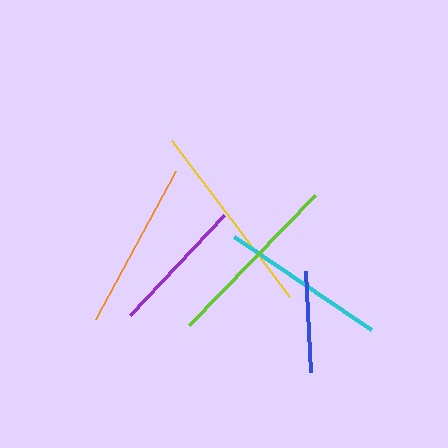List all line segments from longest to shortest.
From longest to shortest: yellow, lime, orange, cyan, purple, blue.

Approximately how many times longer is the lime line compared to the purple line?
The lime line is approximately 1.3 times the length of the purple line.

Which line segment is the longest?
The yellow line is the longest at approximately 196 pixels.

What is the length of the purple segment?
The purple segment is approximately 137 pixels long.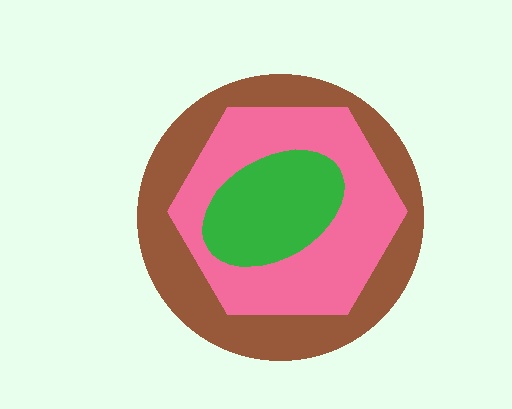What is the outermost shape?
The brown circle.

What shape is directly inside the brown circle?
The pink hexagon.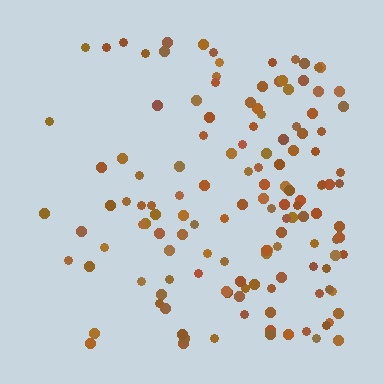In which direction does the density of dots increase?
From left to right, with the right side densest.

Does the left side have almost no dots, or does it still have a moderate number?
Still a moderate number, just noticeably fewer than the right.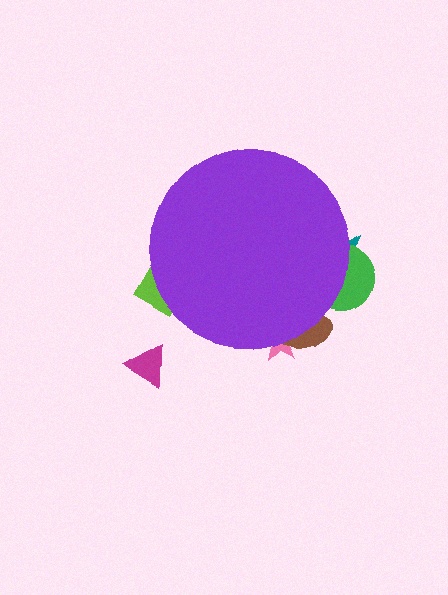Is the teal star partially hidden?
Yes, the teal star is partially hidden behind the purple circle.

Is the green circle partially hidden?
Yes, the green circle is partially hidden behind the purple circle.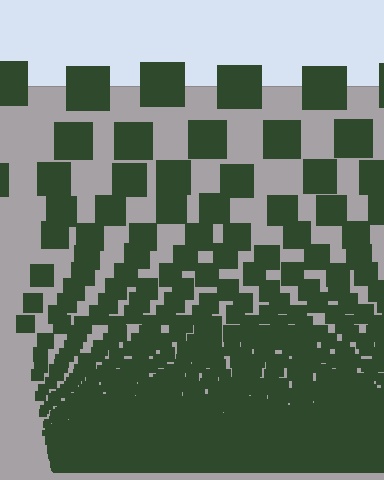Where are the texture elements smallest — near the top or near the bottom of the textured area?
Near the bottom.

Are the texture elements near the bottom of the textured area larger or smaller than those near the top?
Smaller. The gradient is inverted — elements near the bottom are smaller and denser.